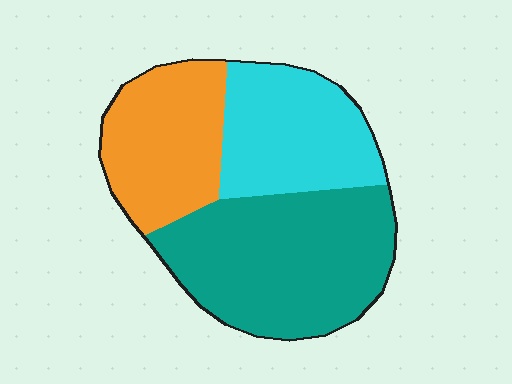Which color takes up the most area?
Teal, at roughly 45%.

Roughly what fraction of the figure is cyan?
Cyan covers around 30% of the figure.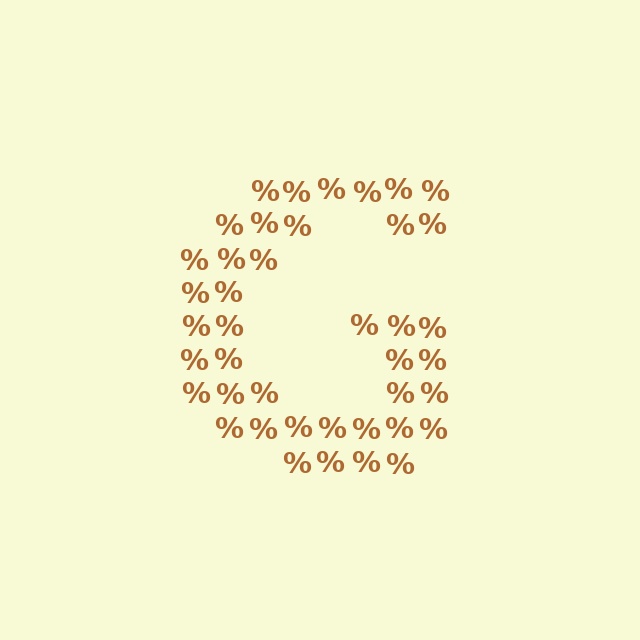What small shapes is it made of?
It is made of small percent signs.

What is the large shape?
The large shape is the letter G.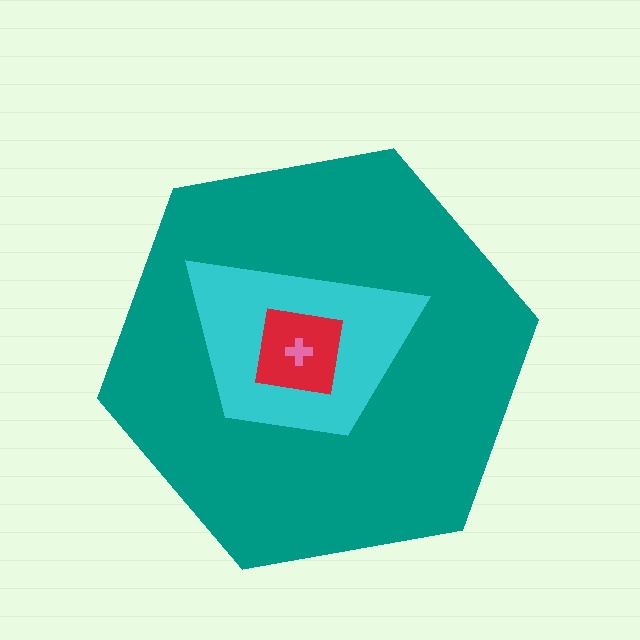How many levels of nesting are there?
4.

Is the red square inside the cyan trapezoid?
Yes.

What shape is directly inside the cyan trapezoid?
The red square.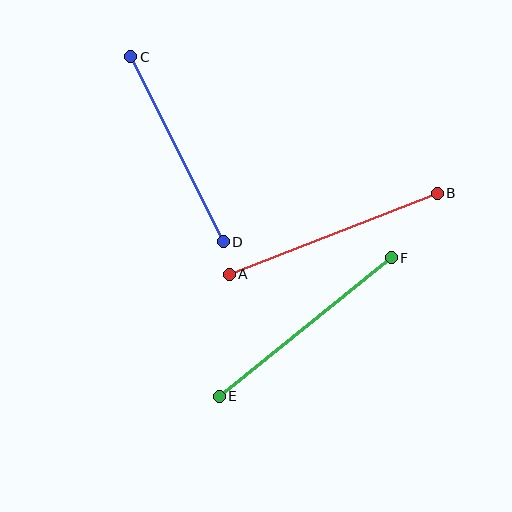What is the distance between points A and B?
The distance is approximately 223 pixels.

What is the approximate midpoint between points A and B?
The midpoint is at approximately (333, 234) pixels.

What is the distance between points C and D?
The distance is approximately 207 pixels.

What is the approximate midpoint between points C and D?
The midpoint is at approximately (177, 149) pixels.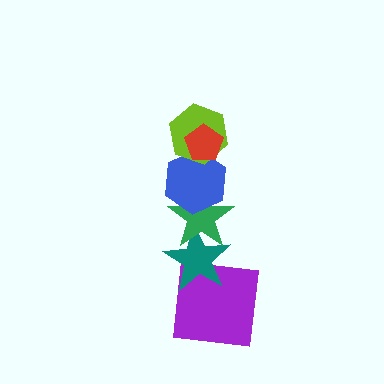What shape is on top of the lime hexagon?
The red pentagon is on top of the lime hexagon.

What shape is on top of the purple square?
The teal star is on top of the purple square.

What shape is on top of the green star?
The blue hexagon is on top of the green star.